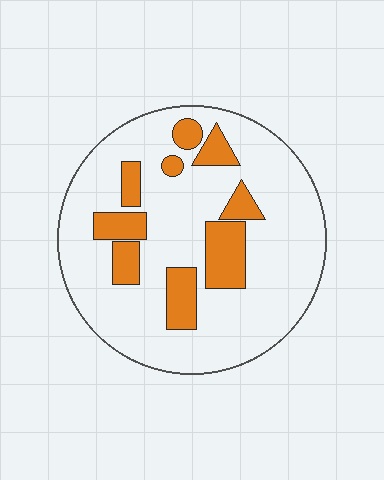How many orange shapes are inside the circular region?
9.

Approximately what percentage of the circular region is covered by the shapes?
Approximately 20%.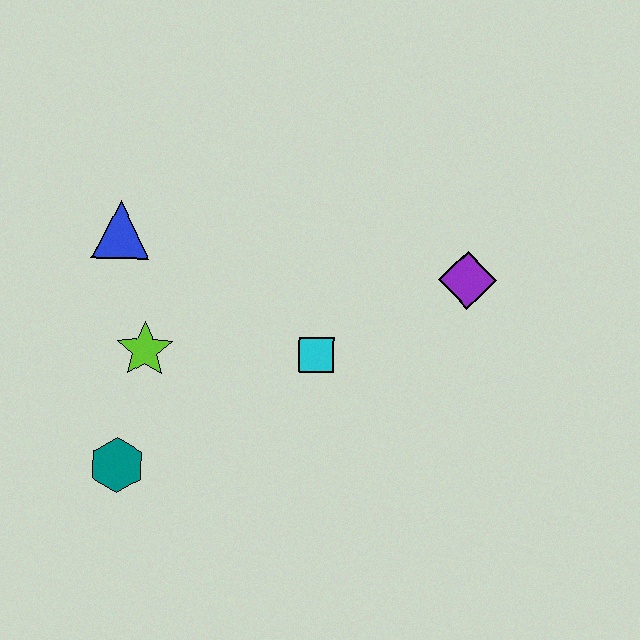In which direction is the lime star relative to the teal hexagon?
The lime star is above the teal hexagon.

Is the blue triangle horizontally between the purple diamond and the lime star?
No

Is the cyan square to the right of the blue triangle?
Yes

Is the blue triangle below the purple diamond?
No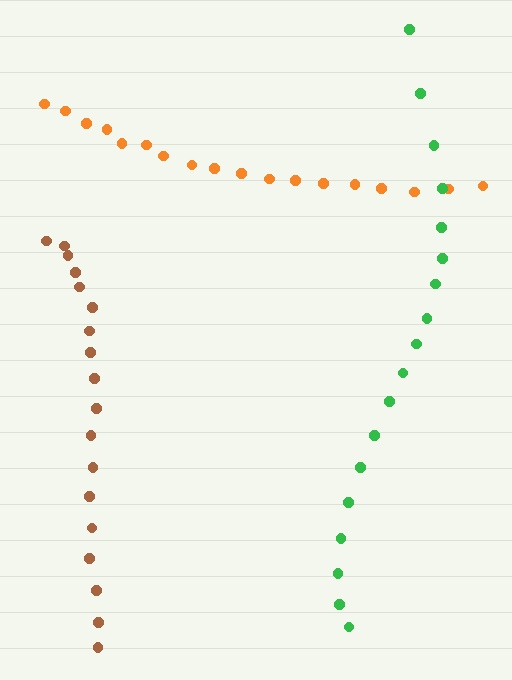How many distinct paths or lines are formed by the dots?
There are 3 distinct paths.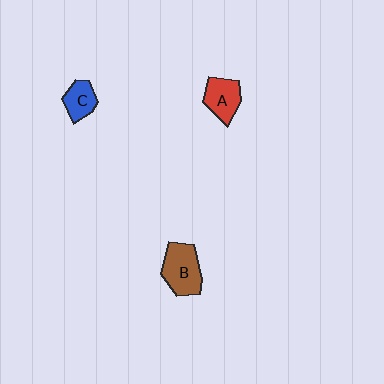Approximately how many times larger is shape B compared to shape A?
Approximately 1.3 times.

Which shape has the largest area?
Shape B (brown).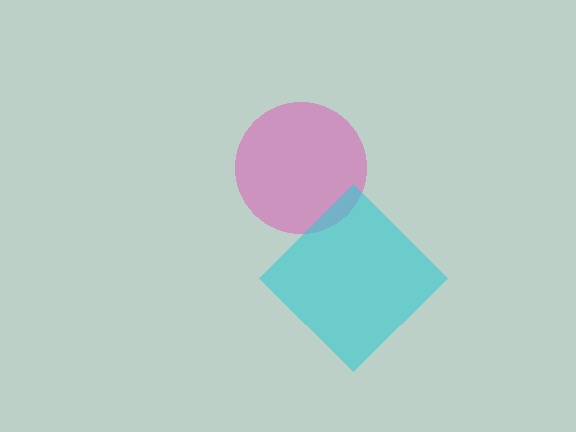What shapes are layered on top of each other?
The layered shapes are: a pink circle, a cyan diamond.